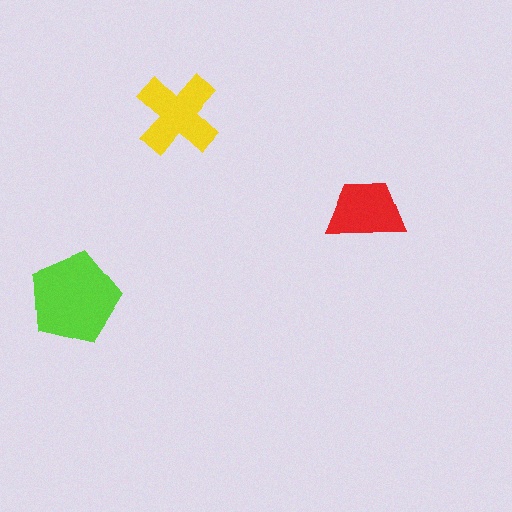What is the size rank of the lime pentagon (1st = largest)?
1st.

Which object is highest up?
The yellow cross is topmost.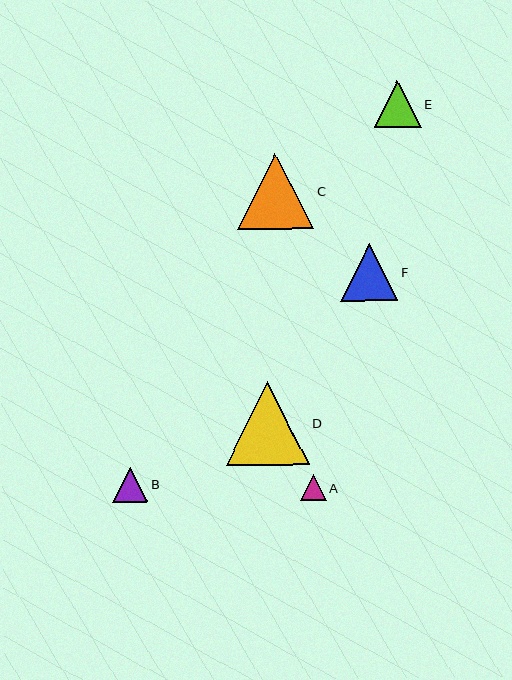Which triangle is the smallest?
Triangle A is the smallest with a size of approximately 26 pixels.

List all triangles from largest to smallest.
From largest to smallest: D, C, F, E, B, A.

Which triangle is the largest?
Triangle D is the largest with a size of approximately 84 pixels.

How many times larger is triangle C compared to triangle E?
Triangle C is approximately 1.6 times the size of triangle E.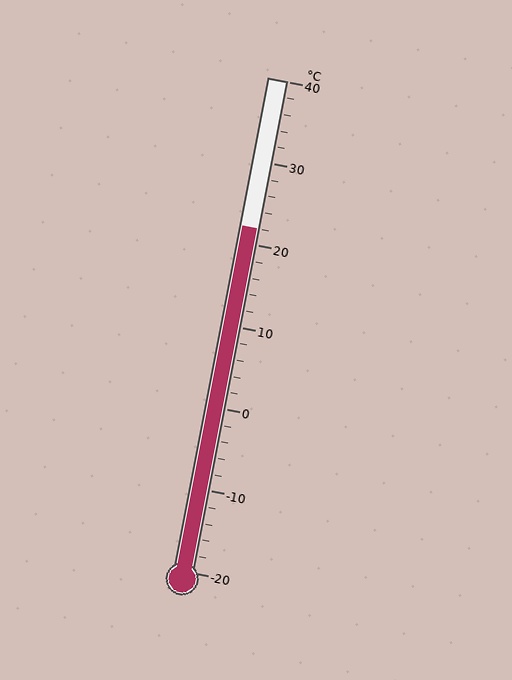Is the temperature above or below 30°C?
The temperature is below 30°C.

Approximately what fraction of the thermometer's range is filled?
The thermometer is filled to approximately 70% of its range.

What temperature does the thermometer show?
The thermometer shows approximately 22°C.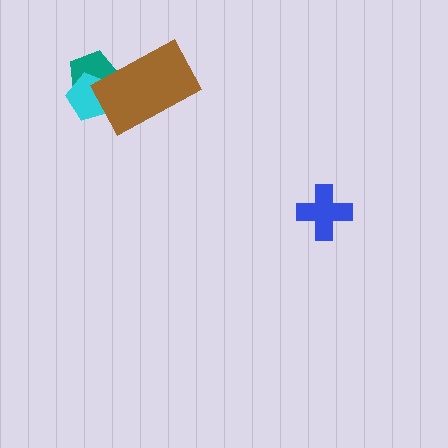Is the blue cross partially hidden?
No, no other shape covers it.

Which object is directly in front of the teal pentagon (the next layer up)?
The cyan pentagon is directly in front of the teal pentagon.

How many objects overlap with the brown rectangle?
2 objects overlap with the brown rectangle.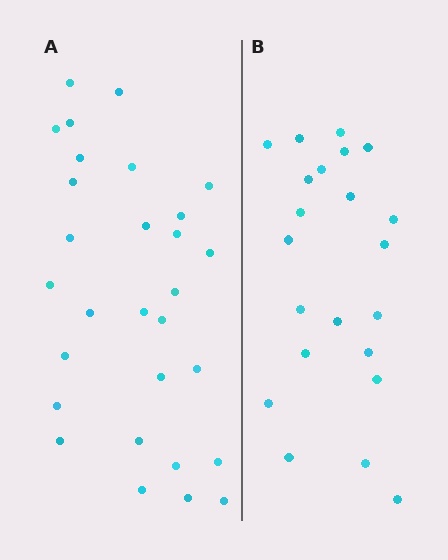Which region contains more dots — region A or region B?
Region A (the left region) has more dots.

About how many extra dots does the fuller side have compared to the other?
Region A has roughly 8 or so more dots than region B.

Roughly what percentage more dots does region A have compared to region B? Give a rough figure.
About 30% more.